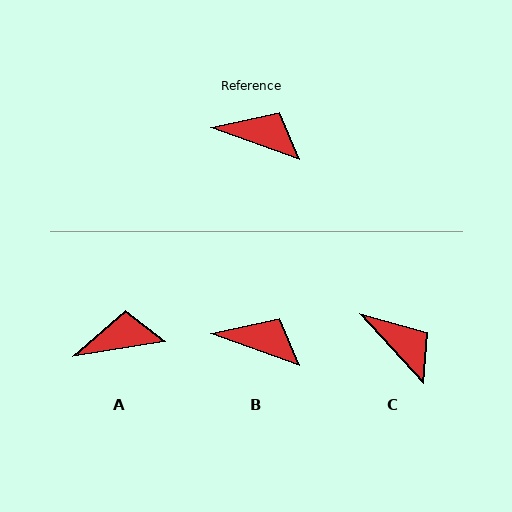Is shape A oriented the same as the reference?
No, it is off by about 29 degrees.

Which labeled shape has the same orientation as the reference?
B.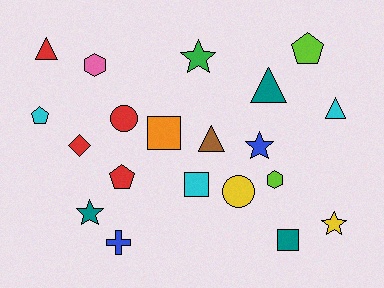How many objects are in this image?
There are 20 objects.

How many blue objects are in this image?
There are 2 blue objects.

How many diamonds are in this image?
There is 1 diamond.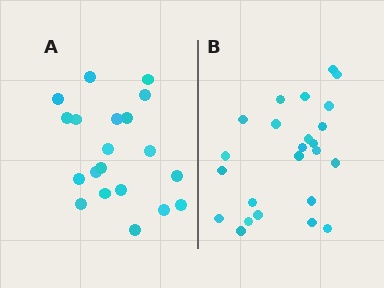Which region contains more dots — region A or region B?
Region B (the right region) has more dots.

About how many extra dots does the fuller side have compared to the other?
Region B has about 4 more dots than region A.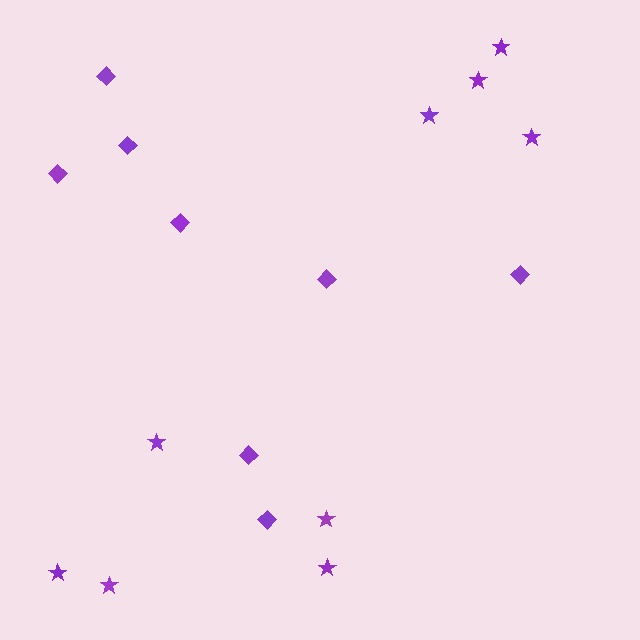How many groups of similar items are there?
There are 2 groups: one group of stars (9) and one group of diamonds (8).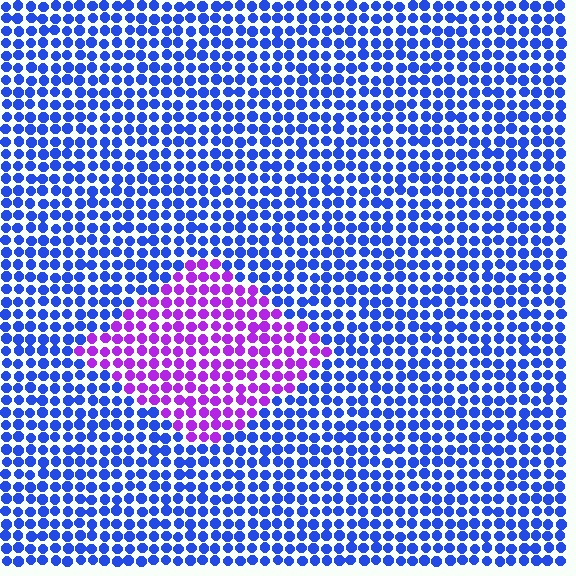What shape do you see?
I see a diamond.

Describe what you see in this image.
The image is filled with small blue elements in a uniform arrangement. A diamond-shaped region is visible where the elements are tinted to a slightly different hue, forming a subtle color boundary.